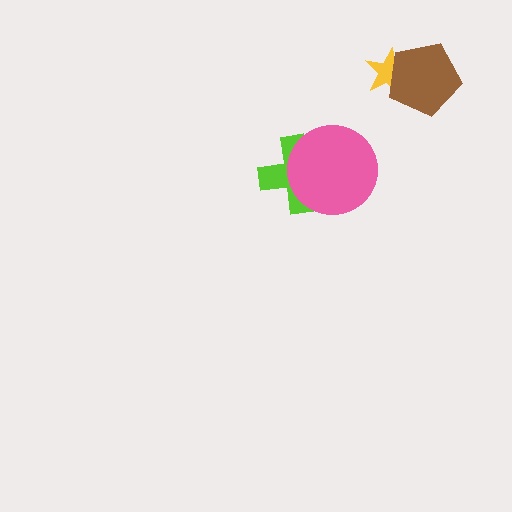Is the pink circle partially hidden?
No, no other shape covers it.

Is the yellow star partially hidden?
Yes, it is partially covered by another shape.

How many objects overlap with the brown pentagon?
1 object overlaps with the brown pentagon.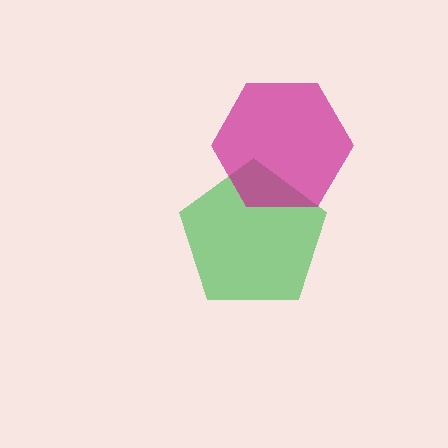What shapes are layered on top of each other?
The layered shapes are: a green pentagon, a magenta hexagon.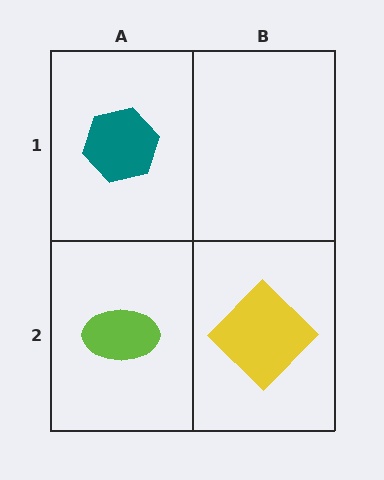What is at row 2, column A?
A lime ellipse.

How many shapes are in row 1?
1 shape.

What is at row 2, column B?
A yellow diamond.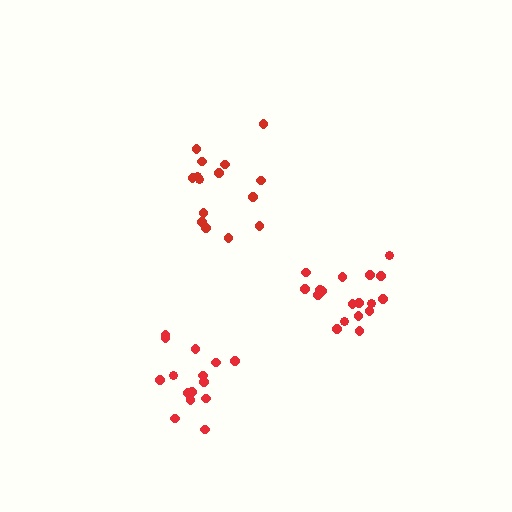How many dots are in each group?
Group 1: 18 dots, Group 2: 15 dots, Group 3: 15 dots (48 total).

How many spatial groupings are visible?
There are 3 spatial groupings.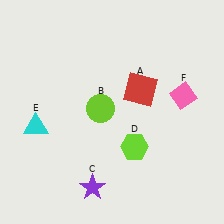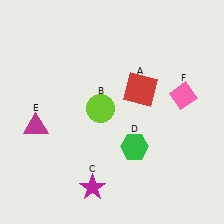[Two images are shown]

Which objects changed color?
C changed from purple to magenta. D changed from lime to green. E changed from cyan to magenta.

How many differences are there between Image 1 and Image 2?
There are 3 differences between the two images.